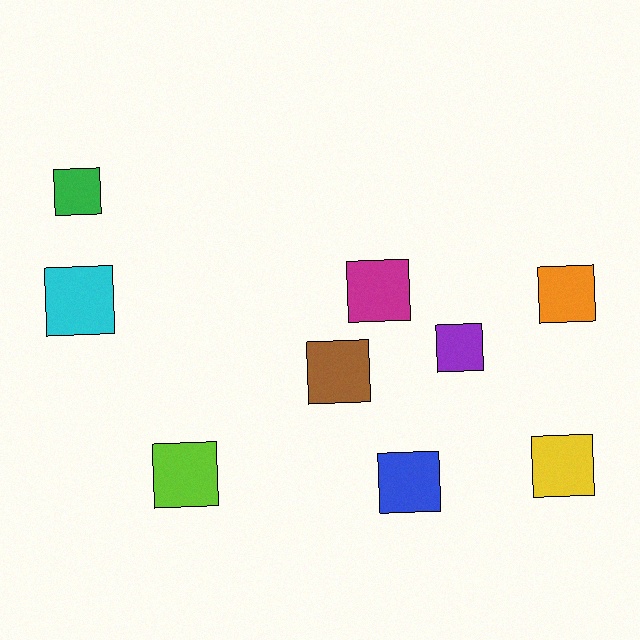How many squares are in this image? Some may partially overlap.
There are 9 squares.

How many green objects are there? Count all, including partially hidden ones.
There is 1 green object.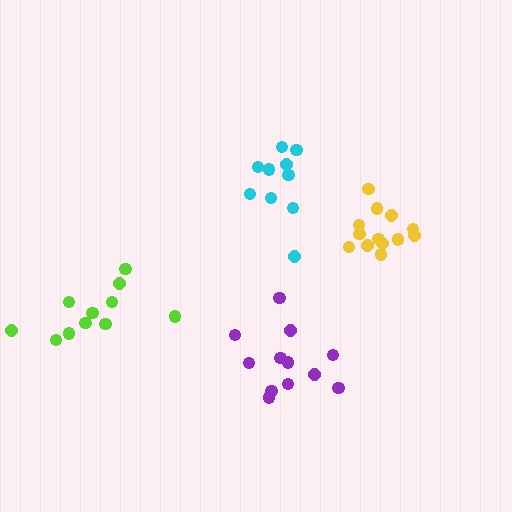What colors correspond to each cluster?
The clusters are colored: yellow, lime, purple, cyan.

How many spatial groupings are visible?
There are 4 spatial groupings.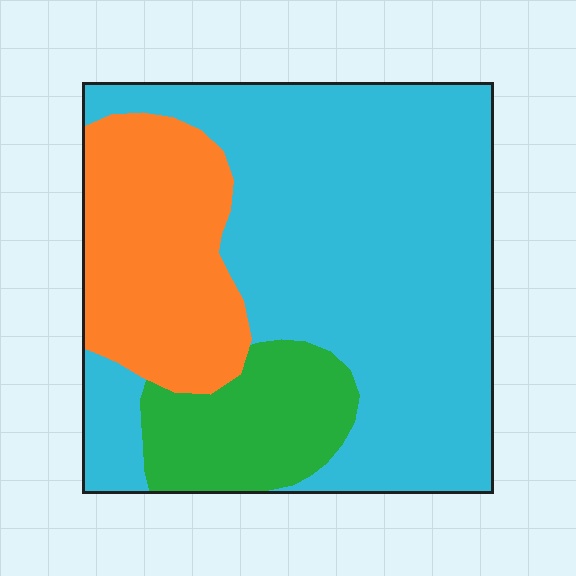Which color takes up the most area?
Cyan, at roughly 60%.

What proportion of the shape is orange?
Orange covers 23% of the shape.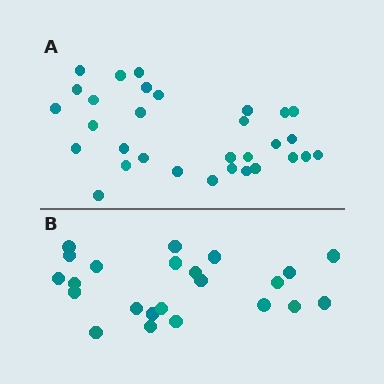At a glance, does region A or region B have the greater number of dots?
Region A (the top region) has more dots.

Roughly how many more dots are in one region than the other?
Region A has roughly 8 or so more dots than region B.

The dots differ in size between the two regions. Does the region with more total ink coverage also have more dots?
No. Region B has more total ink coverage because its dots are larger, but region A actually contains more individual dots. Total area can be misleading — the number of items is what matters here.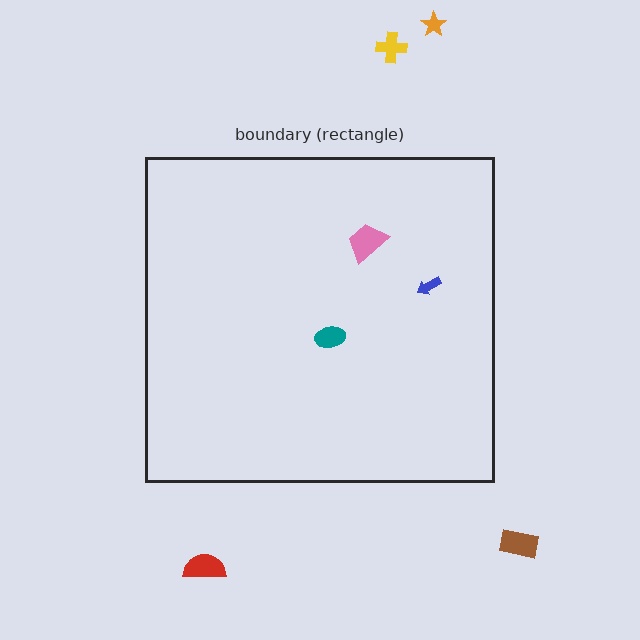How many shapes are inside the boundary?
3 inside, 4 outside.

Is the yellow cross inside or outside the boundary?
Outside.